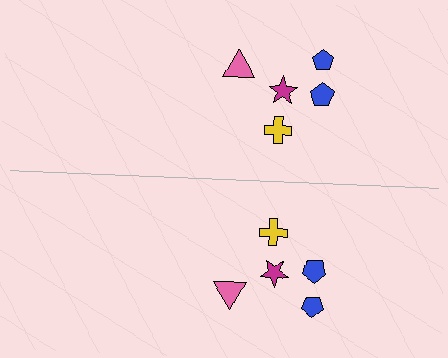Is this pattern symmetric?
Yes, this pattern has bilateral (reflection) symmetry.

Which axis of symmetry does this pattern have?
The pattern has a horizontal axis of symmetry running through the center of the image.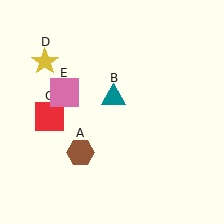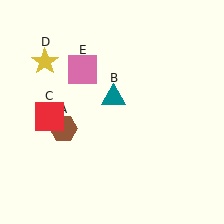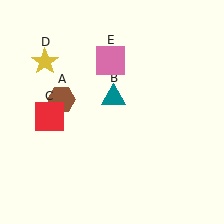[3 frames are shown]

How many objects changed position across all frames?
2 objects changed position: brown hexagon (object A), pink square (object E).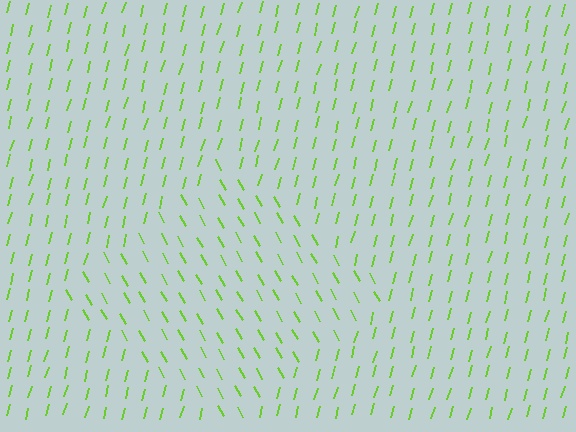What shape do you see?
I see a diamond.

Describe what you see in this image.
The image is filled with small lime line segments. A diamond region in the image has lines oriented differently from the surrounding lines, creating a visible texture boundary.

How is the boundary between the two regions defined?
The boundary is defined purely by a change in line orientation (approximately 45 degrees difference). All lines are the same color and thickness.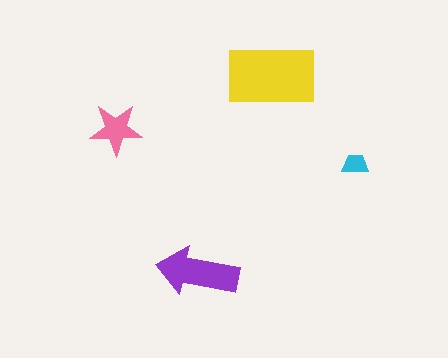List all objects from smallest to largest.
The cyan trapezoid, the pink star, the purple arrow, the yellow rectangle.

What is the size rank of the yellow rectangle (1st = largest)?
1st.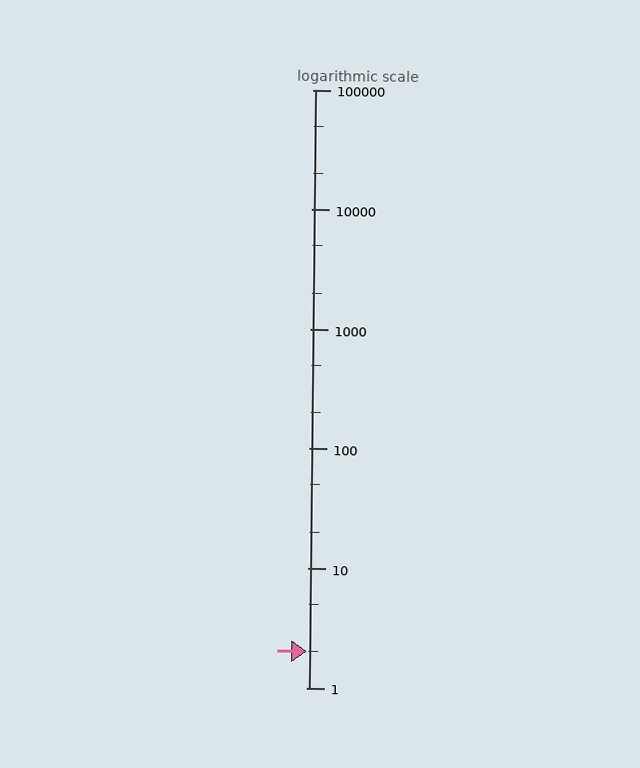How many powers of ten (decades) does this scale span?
The scale spans 5 decades, from 1 to 100000.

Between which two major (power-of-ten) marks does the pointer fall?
The pointer is between 1 and 10.